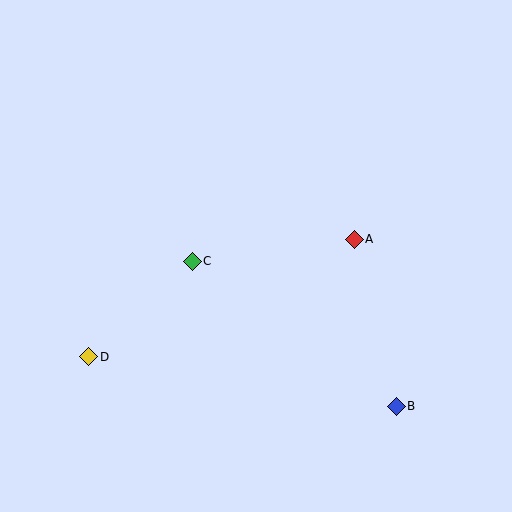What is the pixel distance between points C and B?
The distance between C and B is 250 pixels.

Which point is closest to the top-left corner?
Point C is closest to the top-left corner.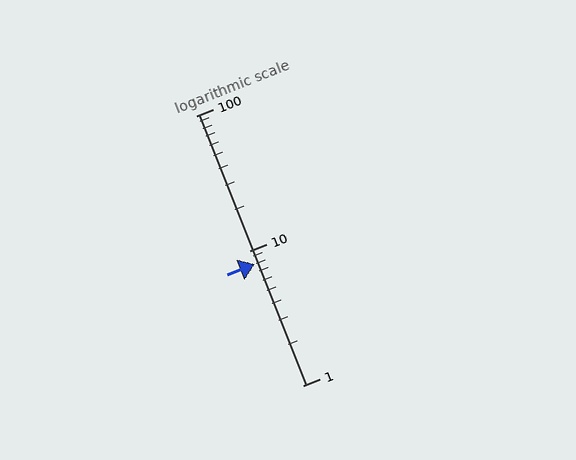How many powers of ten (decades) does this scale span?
The scale spans 2 decades, from 1 to 100.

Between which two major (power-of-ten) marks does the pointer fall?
The pointer is between 1 and 10.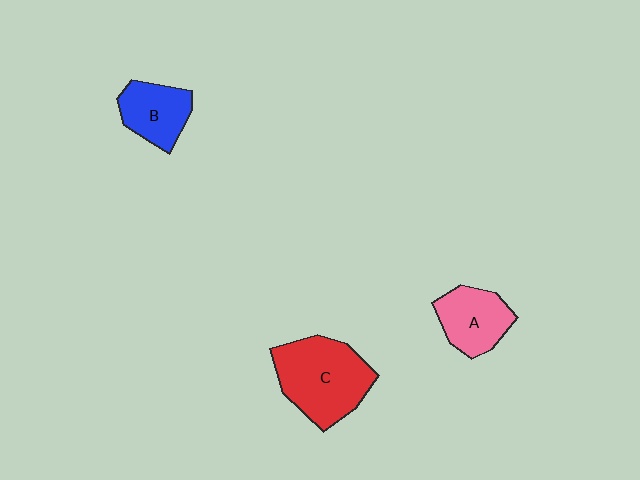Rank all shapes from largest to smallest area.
From largest to smallest: C (red), A (pink), B (blue).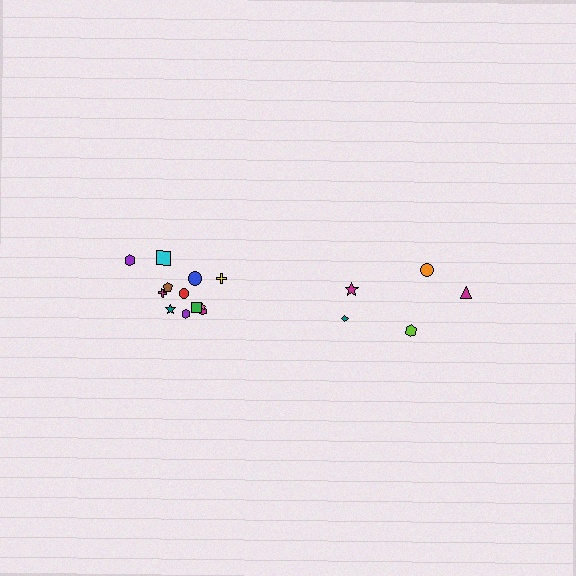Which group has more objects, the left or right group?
The left group.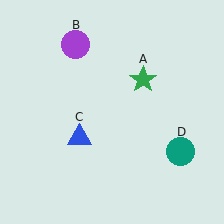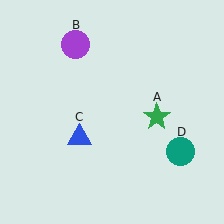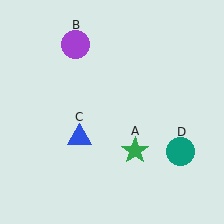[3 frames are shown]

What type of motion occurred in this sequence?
The green star (object A) rotated clockwise around the center of the scene.